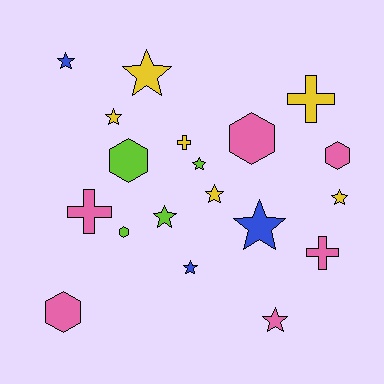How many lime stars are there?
There are 2 lime stars.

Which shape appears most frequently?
Star, with 10 objects.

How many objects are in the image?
There are 19 objects.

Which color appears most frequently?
Yellow, with 6 objects.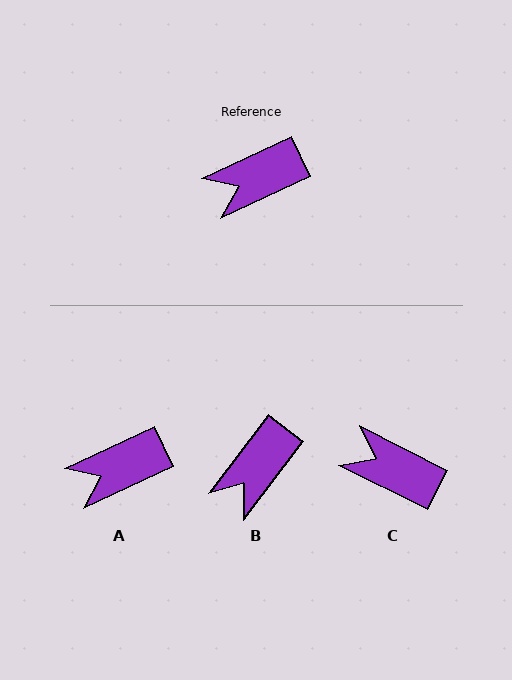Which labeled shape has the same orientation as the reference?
A.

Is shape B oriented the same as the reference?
No, it is off by about 28 degrees.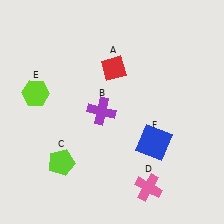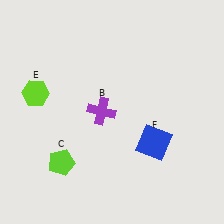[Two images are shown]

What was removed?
The red diamond (A), the pink cross (D) were removed in Image 2.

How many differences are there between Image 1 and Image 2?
There are 2 differences between the two images.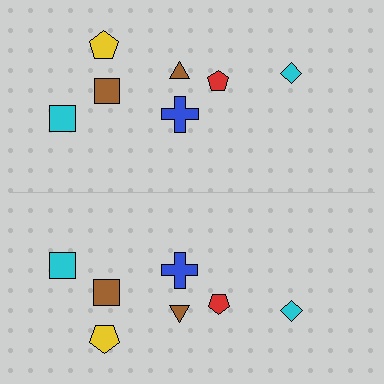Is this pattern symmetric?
Yes, this pattern has bilateral (reflection) symmetry.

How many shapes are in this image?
There are 14 shapes in this image.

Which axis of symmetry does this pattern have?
The pattern has a horizontal axis of symmetry running through the center of the image.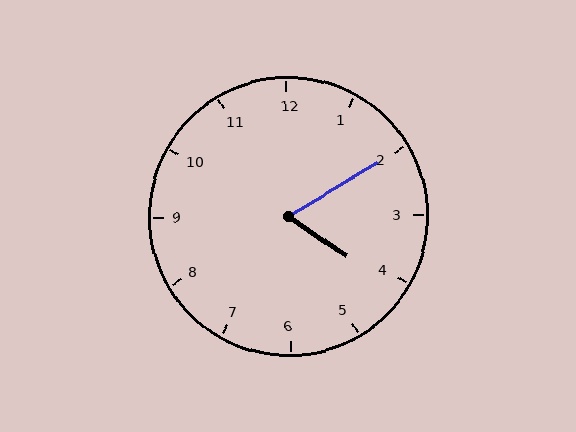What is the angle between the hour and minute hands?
Approximately 65 degrees.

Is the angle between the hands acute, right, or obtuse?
It is acute.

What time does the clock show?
4:10.